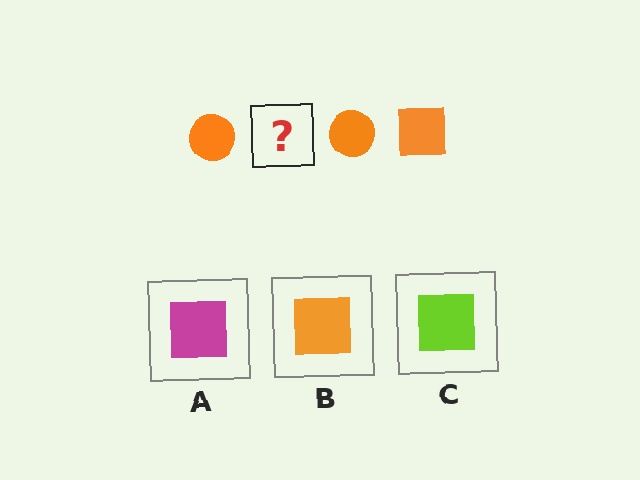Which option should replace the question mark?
Option B.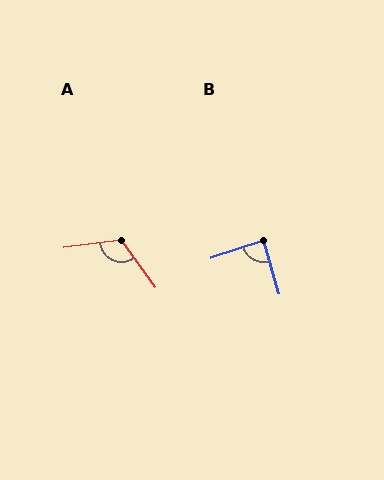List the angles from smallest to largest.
B (88°), A (118°).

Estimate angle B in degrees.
Approximately 88 degrees.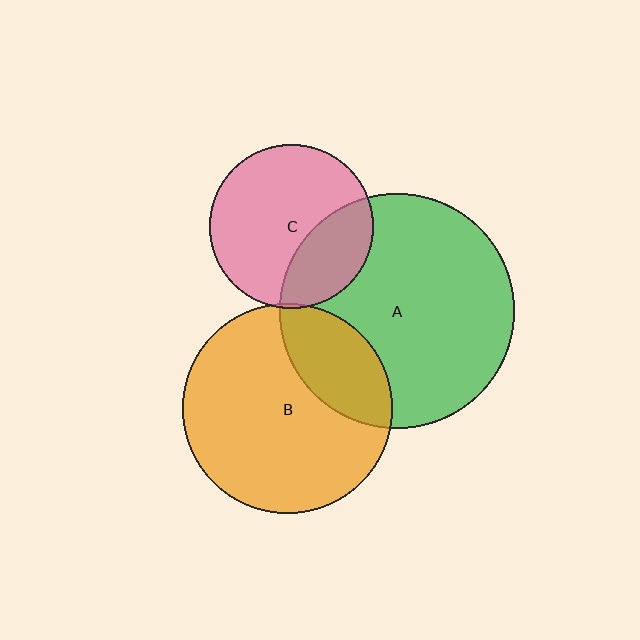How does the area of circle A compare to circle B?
Approximately 1.3 times.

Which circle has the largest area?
Circle A (green).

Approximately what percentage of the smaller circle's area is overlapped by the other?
Approximately 30%.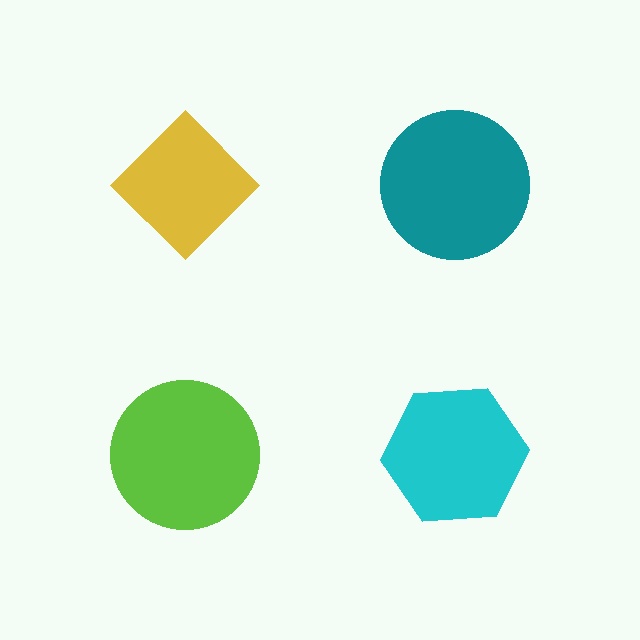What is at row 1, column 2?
A teal circle.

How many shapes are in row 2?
2 shapes.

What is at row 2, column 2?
A cyan hexagon.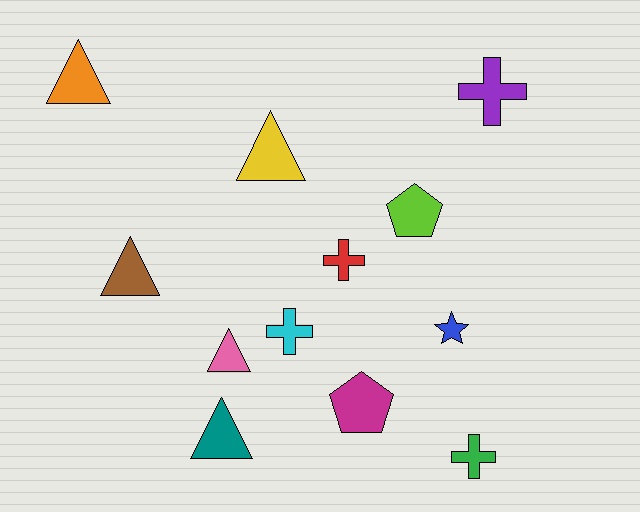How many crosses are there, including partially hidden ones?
There are 4 crosses.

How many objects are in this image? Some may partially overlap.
There are 12 objects.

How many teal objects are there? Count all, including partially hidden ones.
There is 1 teal object.